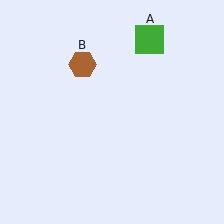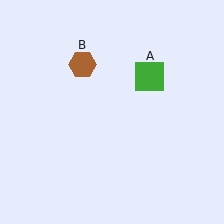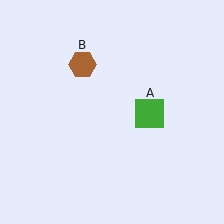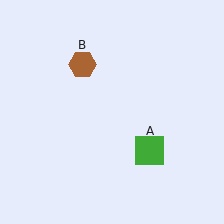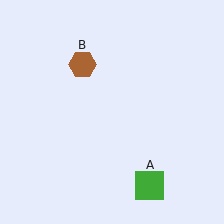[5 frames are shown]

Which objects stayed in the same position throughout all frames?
Brown hexagon (object B) remained stationary.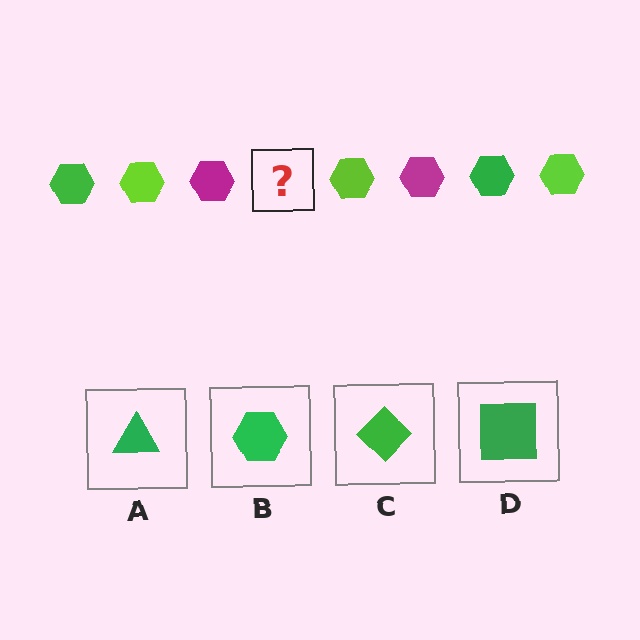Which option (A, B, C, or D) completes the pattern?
B.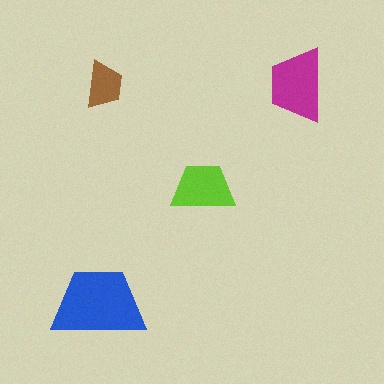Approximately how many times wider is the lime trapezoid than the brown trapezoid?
About 1.5 times wider.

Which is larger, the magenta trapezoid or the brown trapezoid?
The magenta one.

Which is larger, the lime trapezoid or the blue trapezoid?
The blue one.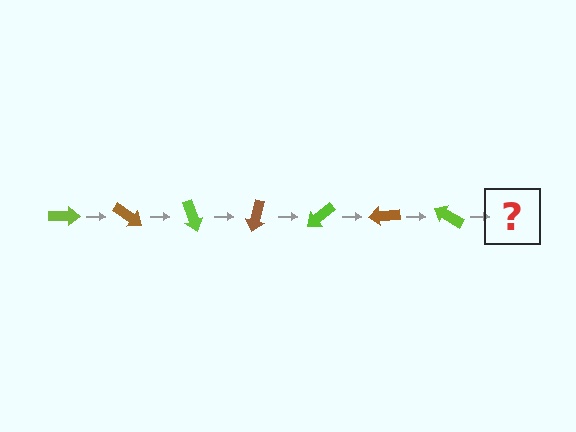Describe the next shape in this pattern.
It should be a brown arrow, rotated 245 degrees from the start.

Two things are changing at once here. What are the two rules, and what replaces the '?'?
The two rules are that it rotates 35 degrees each step and the color cycles through lime and brown. The '?' should be a brown arrow, rotated 245 degrees from the start.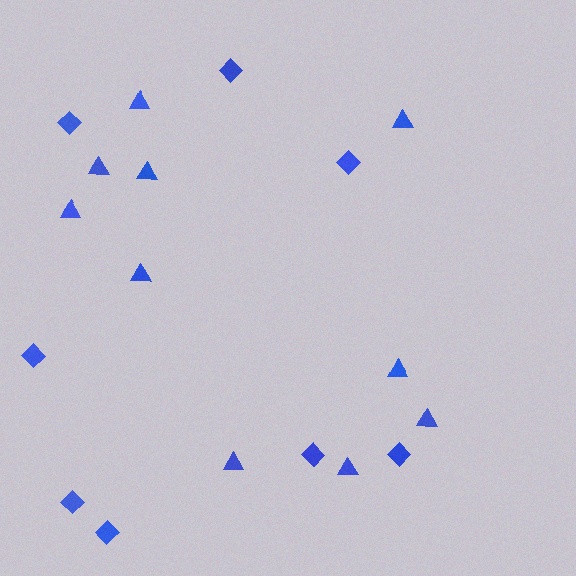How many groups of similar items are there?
There are 2 groups: one group of diamonds (8) and one group of triangles (10).